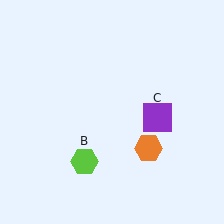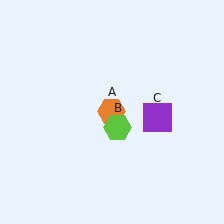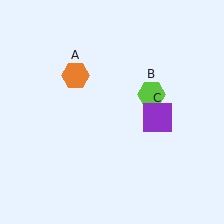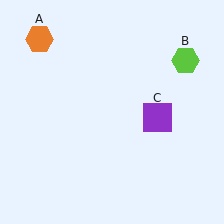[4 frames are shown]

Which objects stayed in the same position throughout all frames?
Purple square (object C) remained stationary.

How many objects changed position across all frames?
2 objects changed position: orange hexagon (object A), lime hexagon (object B).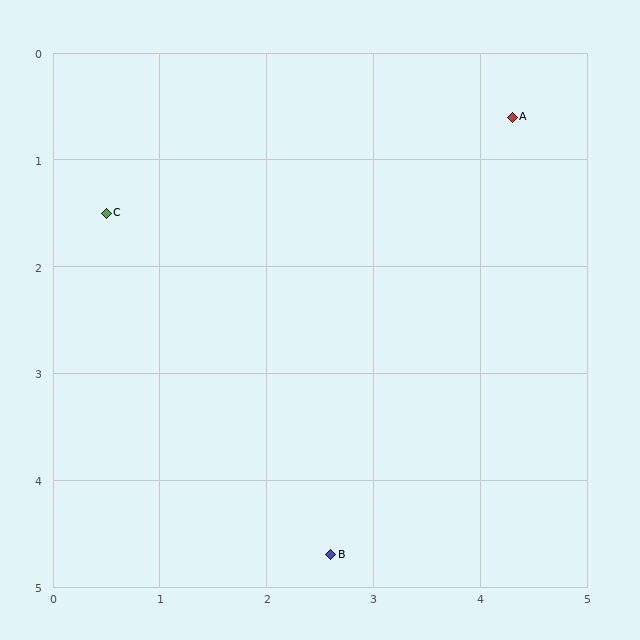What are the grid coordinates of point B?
Point B is at approximately (2.6, 4.7).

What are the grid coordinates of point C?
Point C is at approximately (0.5, 1.5).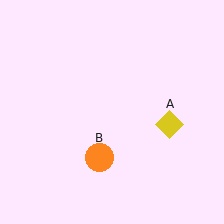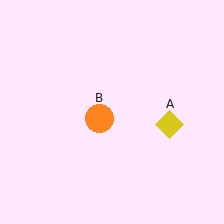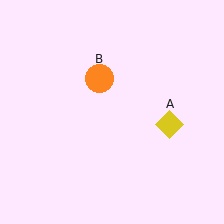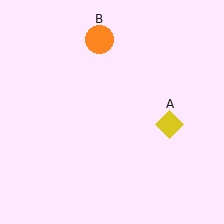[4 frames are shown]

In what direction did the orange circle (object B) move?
The orange circle (object B) moved up.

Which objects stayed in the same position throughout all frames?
Yellow diamond (object A) remained stationary.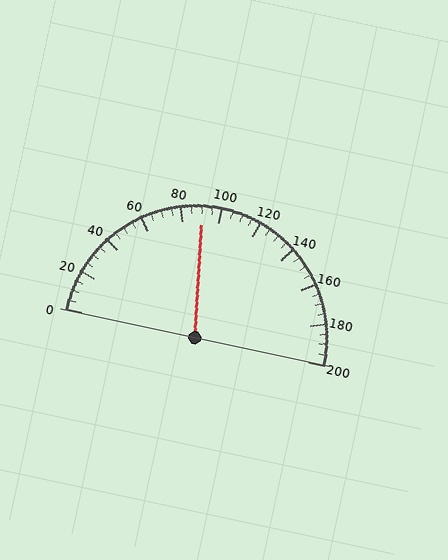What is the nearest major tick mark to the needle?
The nearest major tick mark is 80.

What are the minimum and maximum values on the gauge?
The gauge ranges from 0 to 200.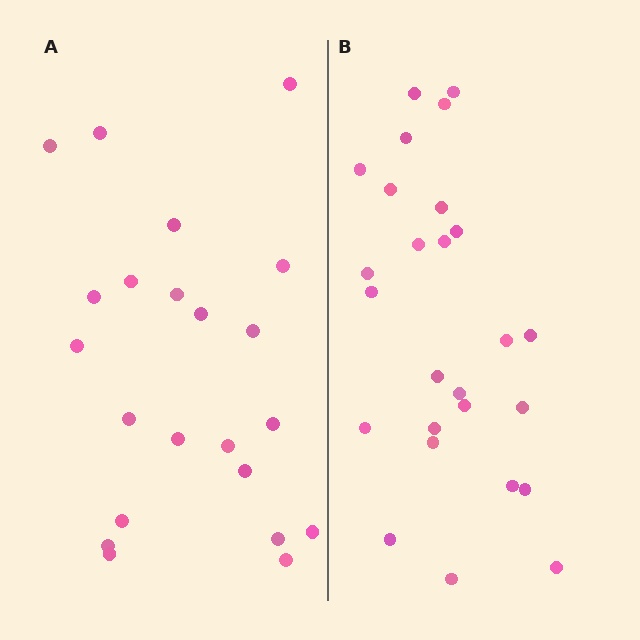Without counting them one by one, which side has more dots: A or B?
Region B (the right region) has more dots.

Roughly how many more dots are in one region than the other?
Region B has about 4 more dots than region A.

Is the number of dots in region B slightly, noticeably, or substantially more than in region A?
Region B has only slightly more — the two regions are fairly close. The ratio is roughly 1.2 to 1.